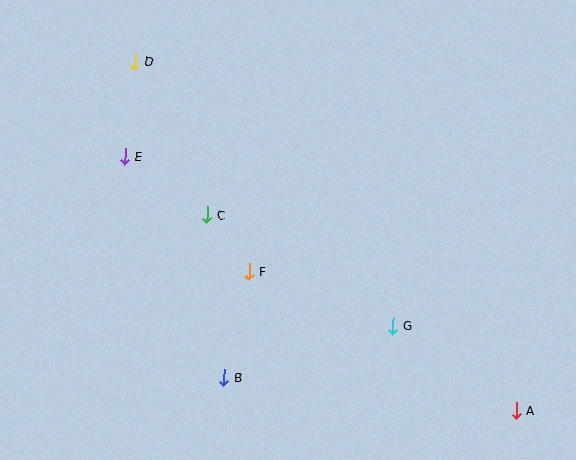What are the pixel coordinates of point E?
Point E is at (125, 156).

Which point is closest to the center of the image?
Point F at (249, 271) is closest to the center.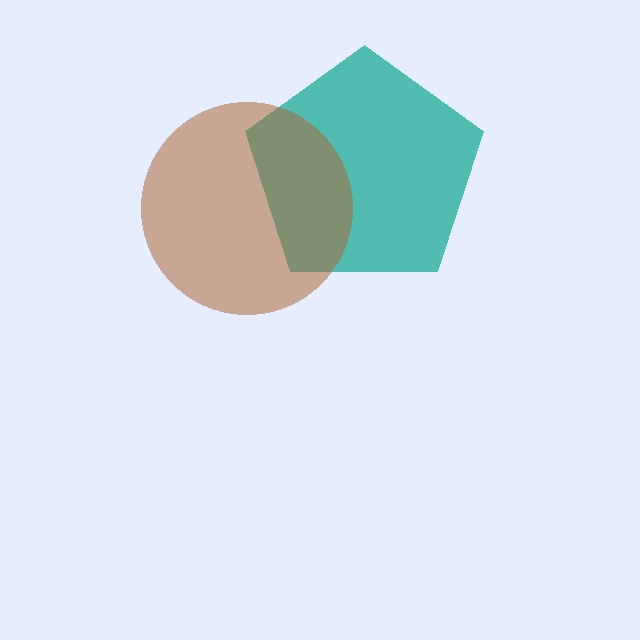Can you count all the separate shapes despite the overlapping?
Yes, there are 2 separate shapes.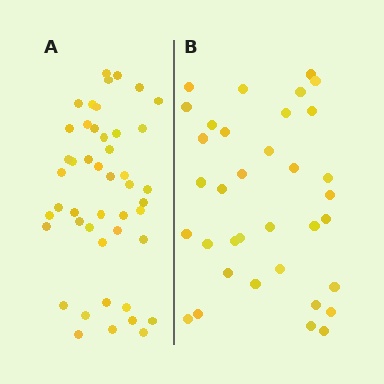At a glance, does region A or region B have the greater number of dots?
Region A (the left region) has more dots.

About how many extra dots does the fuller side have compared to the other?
Region A has roughly 12 or so more dots than region B.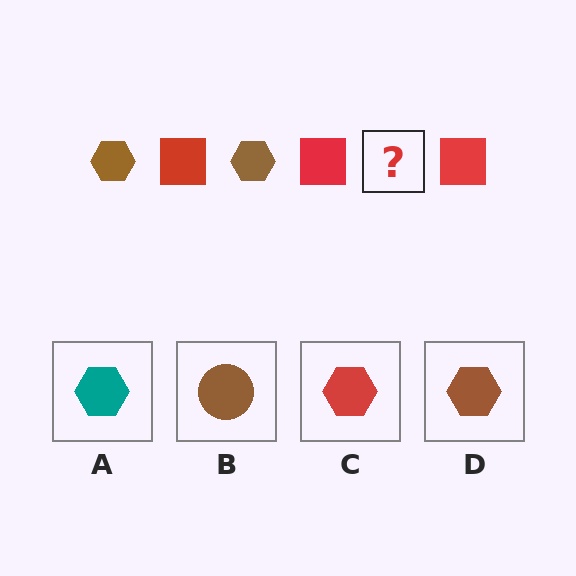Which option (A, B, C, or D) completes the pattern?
D.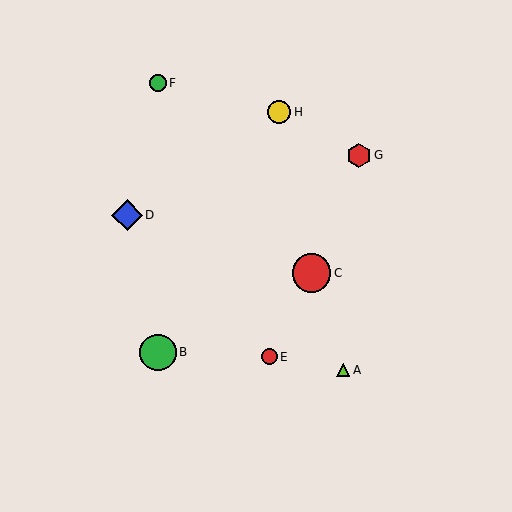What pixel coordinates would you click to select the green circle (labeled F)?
Click at (158, 83) to select the green circle F.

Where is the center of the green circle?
The center of the green circle is at (158, 83).